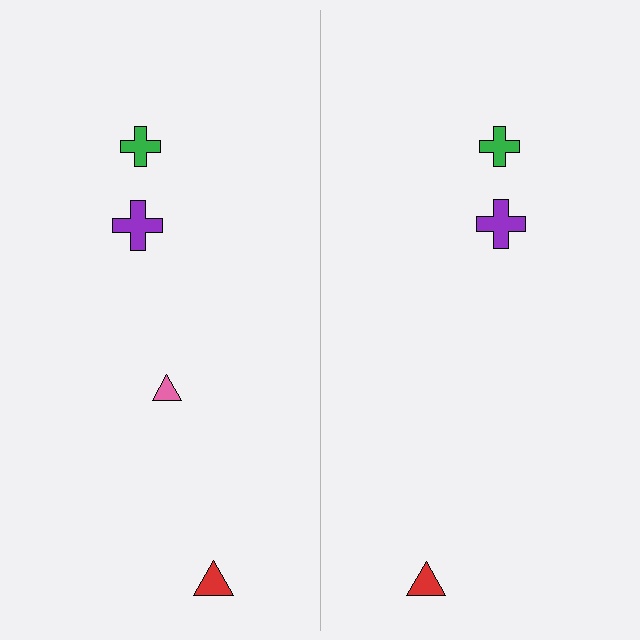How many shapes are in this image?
There are 7 shapes in this image.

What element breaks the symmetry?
A pink triangle is missing from the right side.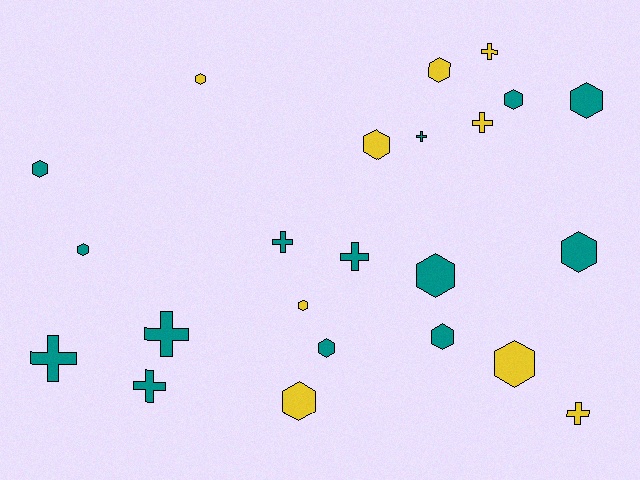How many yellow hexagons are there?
There are 6 yellow hexagons.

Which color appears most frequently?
Teal, with 14 objects.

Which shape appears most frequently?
Hexagon, with 14 objects.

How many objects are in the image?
There are 23 objects.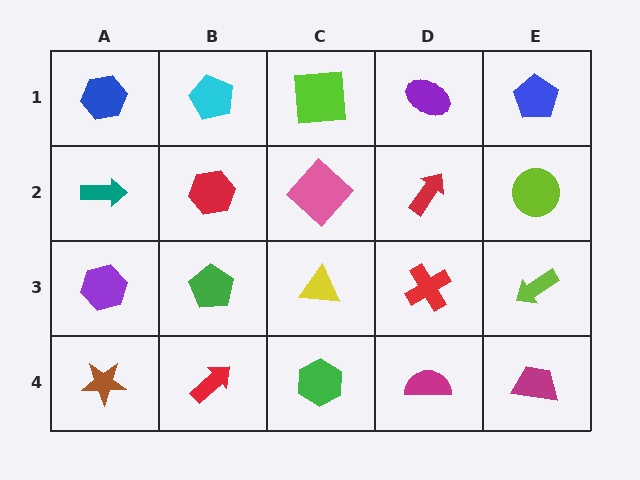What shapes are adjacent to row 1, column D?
A red arrow (row 2, column D), a lime square (row 1, column C), a blue pentagon (row 1, column E).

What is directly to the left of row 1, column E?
A purple ellipse.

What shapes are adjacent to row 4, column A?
A purple hexagon (row 3, column A), a red arrow (row 4, column B).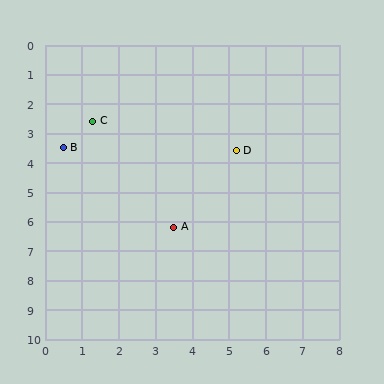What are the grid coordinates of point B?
Point B is at approximately (0.5, 3.5).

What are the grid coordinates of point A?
Point A is at approximately (3.5, 6.2).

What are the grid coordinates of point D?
Point D is at approximately (5.2, 3.6).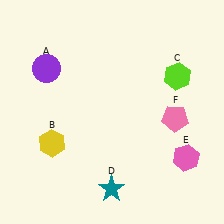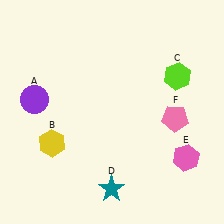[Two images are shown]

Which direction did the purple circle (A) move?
The purple circle (A) moved down.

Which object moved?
The purple circle (A) moved down.